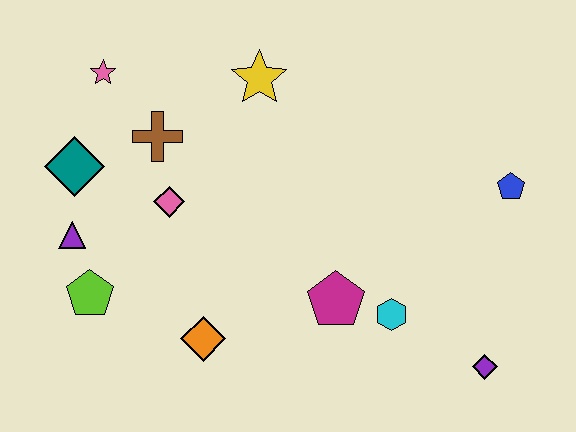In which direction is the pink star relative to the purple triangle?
The pink star is above the purple triangle.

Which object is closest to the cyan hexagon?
The magenta pentagon is closest to the cyan hexagon.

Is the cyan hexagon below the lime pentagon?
Yes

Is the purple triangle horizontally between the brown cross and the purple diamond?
No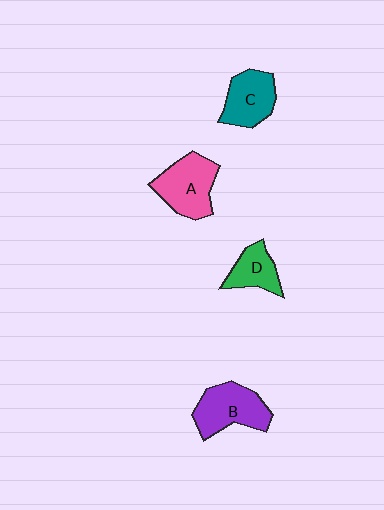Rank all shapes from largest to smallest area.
From largest to smallest: A (pink), B (purple), C (teal), D (green).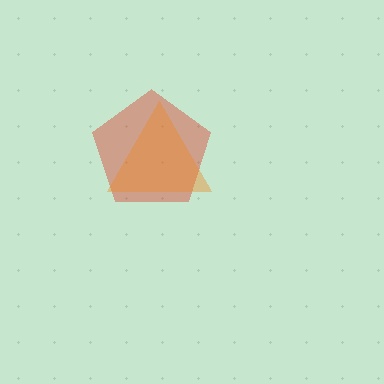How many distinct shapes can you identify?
There are 2 distinct shapes: a red pentagon, an orange triangle.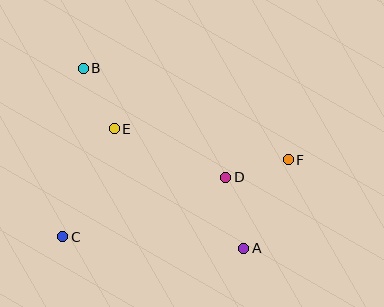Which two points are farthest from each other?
Points A and B are farthest from each other.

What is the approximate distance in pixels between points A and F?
The distance between A and F is approximately 99 pixels.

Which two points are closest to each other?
Points D and F are closest to each other.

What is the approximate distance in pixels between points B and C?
The distance between B and C is approximately 170 pixels.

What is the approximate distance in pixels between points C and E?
The distance between C and E is approximately 120 pixels.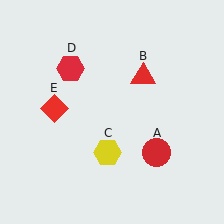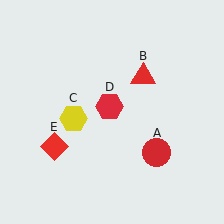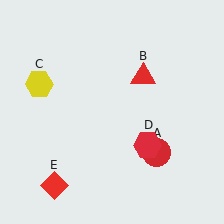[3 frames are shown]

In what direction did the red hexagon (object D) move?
The red hexagon (object D) moved down and to the right.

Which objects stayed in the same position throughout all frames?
Red circle (object A) and red triangle (object B) remained stationary.